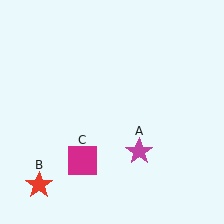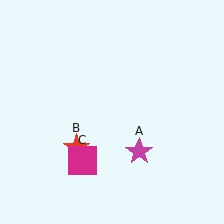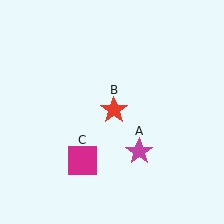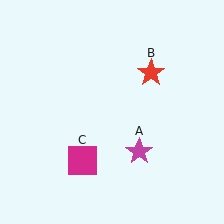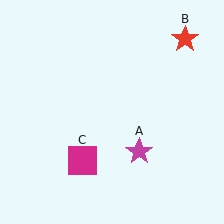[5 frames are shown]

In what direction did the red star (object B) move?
The red star (object B) moved up and to the right.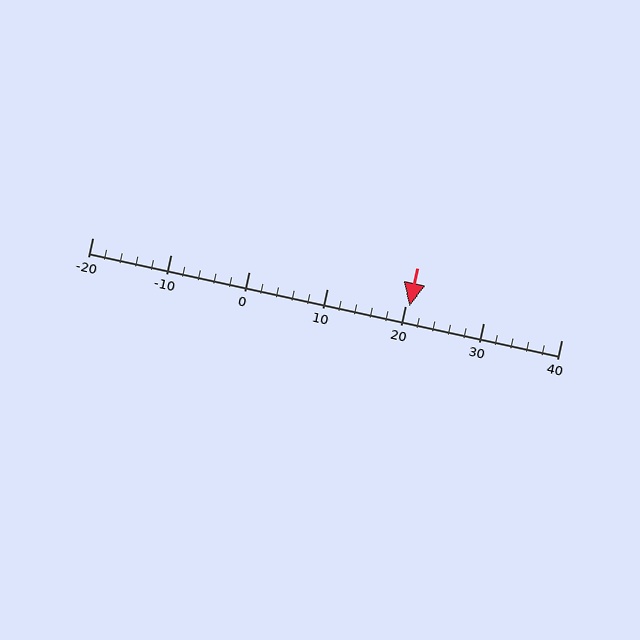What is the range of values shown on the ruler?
The ruler shows values from -20 to 40.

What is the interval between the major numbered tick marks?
The major tick marks are spaced 10 units apart.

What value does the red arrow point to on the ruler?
The red arrow points to approximately 21.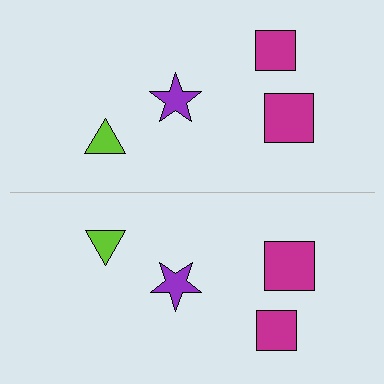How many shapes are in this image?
There are 8 shapes in this image.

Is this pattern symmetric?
Yes, this pattern has bilateral (reflection) symmetry.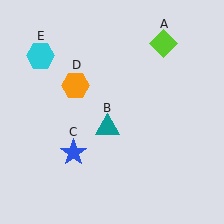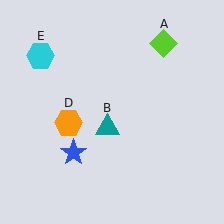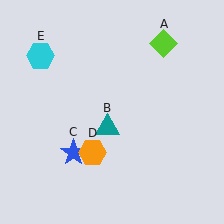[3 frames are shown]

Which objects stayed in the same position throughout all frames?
Lime diamond (object A) and teal triangle (object B) and blue star (object C) and cyan hexagon (object E) remained stationary.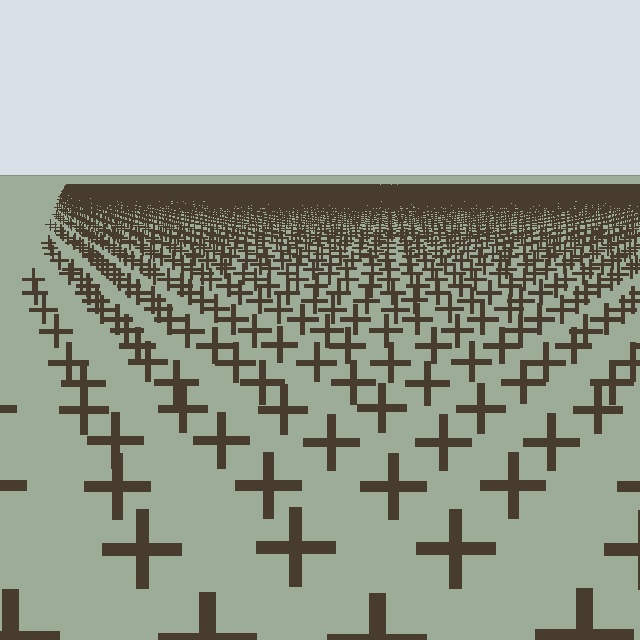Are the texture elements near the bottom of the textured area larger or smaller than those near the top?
Larger. Near the bottom, elements are closer to the viewer and appear at a bigger on-screen size.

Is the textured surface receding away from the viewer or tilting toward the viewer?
The surface is receding away from the viewer. Texture elements get smaller and denser toward the top.